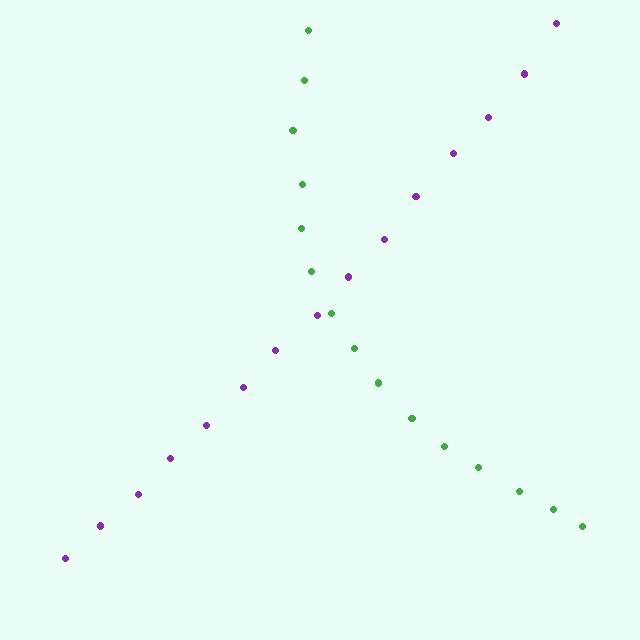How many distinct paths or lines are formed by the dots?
There are 2 distinct paths.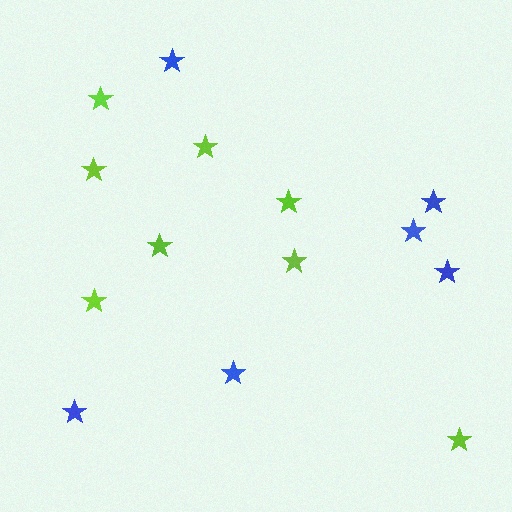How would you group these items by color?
There are 2 groups: one group of blue stars (6) and one group of lime stars (8).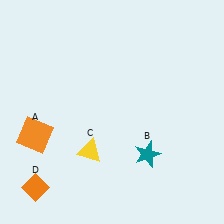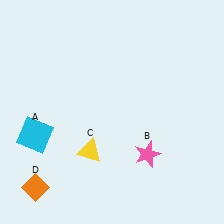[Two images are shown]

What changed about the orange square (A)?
In Image 1, A is orange. In Image 2, it changed to cyan.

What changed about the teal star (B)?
In Image 1, B is teal. In Image 2, it changed to pink.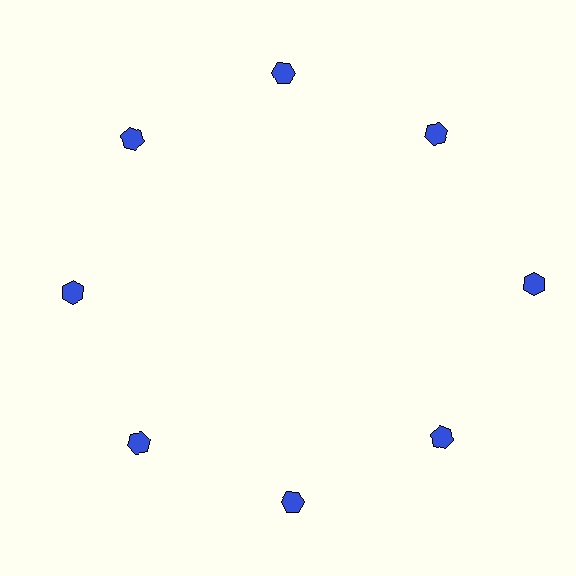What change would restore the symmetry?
The symmetry would be restored by moving it inward, back onto the ring so that all 8 hexagons sit at equal angles and equal distance from the center.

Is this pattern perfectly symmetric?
No. The 8 blue hexagons are arranged in a ring, but one element near the 3 o'clock position is pushed outward from the center, breaking the 8-fold rotational symmetry.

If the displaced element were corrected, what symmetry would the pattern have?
It would have 8-fold rotational symmetry — the pattern would map onto itself every 45 degrees.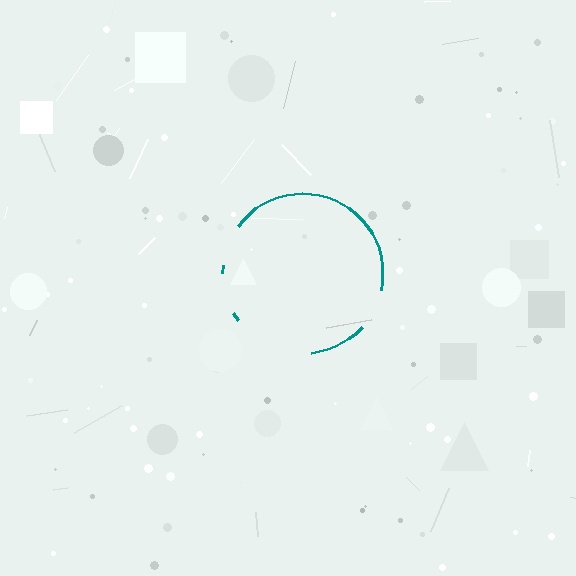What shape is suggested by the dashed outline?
The dashed outline suggests a circle.